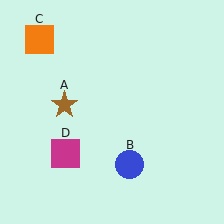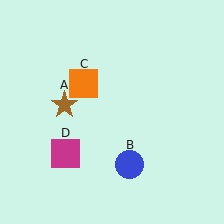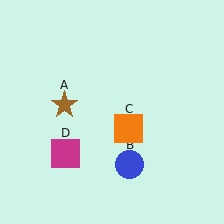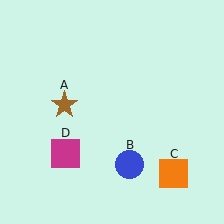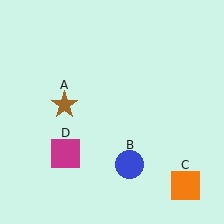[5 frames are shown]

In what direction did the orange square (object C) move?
The orange square (object C) moved down and to the right.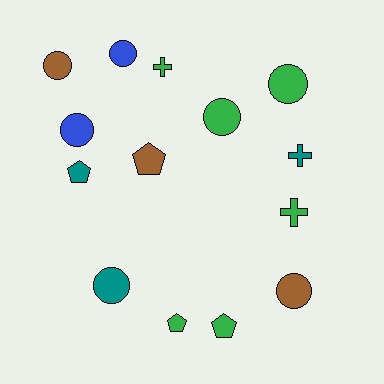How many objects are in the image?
There are 14 objects.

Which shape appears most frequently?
Circle, with 7 objects.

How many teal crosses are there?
There is 1 teal cross.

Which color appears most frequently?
Green, with 6 objects.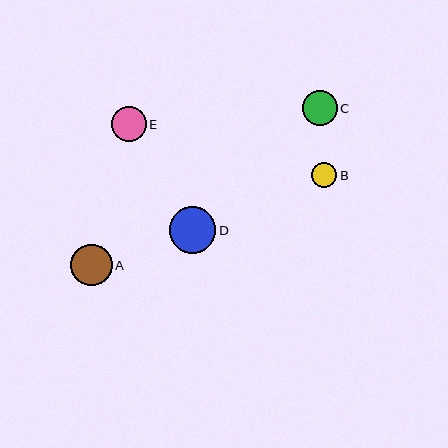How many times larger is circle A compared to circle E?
Circle A is approximately 1.2 times the size of circle E.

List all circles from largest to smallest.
From largest to smallest: D, A, C, E, B.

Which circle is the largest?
Circle D is the largest with a size of approximately 47 pixels.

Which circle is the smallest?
Circle B is the smallest with a size of approximately 25 pixels.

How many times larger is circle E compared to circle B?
Circle E is approximately 1.4 times the size of circle B.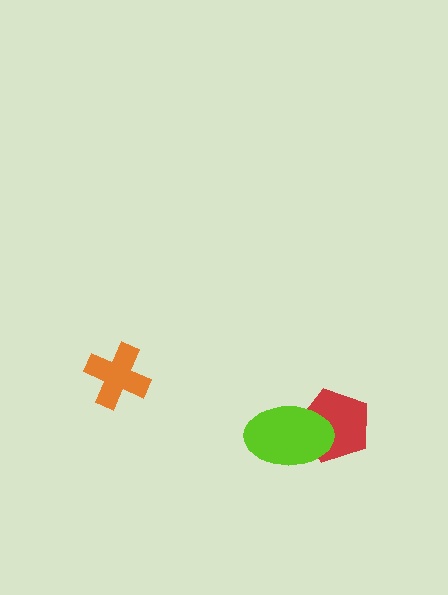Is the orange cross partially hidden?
No, no other shape covers it.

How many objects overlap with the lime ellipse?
1 object overlaps with the lime ellipse.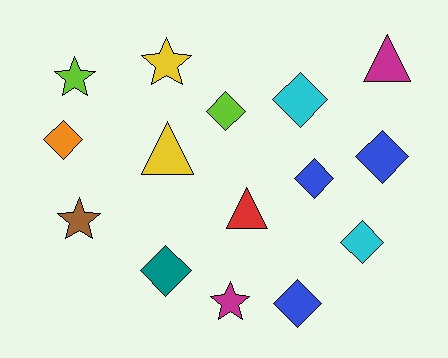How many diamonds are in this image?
There are 8 diamonds.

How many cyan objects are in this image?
There are 2 cyan objects.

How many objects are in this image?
There are 15 objects.